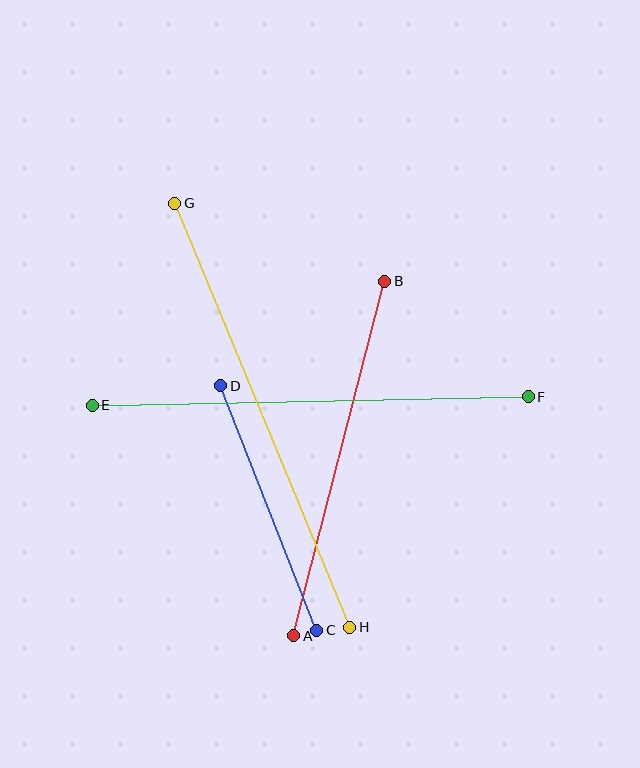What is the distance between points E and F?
The distance is approximately 436 pixels.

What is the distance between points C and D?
The distance is approximately 263 pixels.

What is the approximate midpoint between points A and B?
The midpoint is at approximately (339, 459) pixels.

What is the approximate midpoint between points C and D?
The midpoint is at approximately (269, 508) pixels.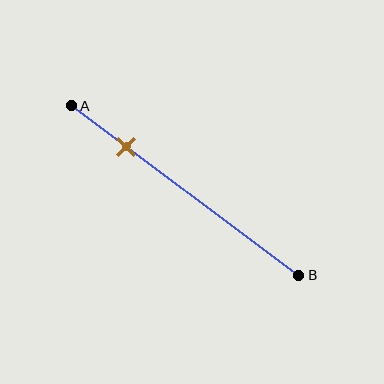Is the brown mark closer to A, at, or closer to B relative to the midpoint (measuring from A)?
The brown mark is closer to point A than the midpoint of segment AB.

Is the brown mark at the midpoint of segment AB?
No, the mark is at about 25% from A, not at the 50% midpoint.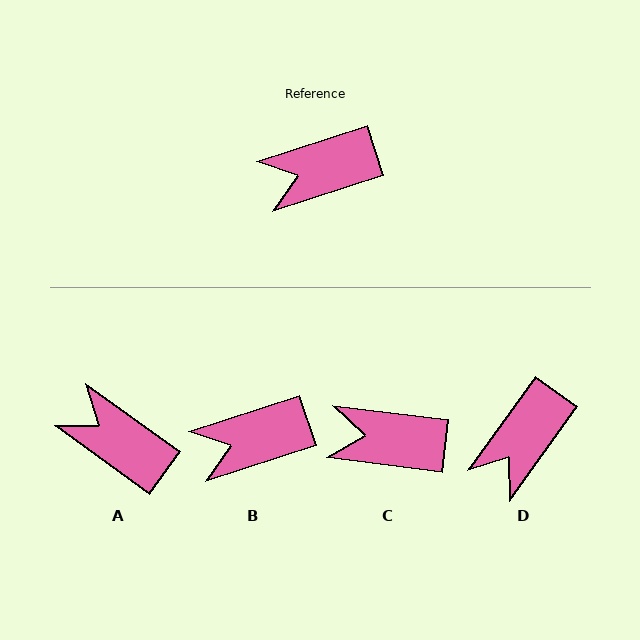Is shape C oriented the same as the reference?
No, it is off by about 25 degrees.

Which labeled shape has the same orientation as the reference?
B.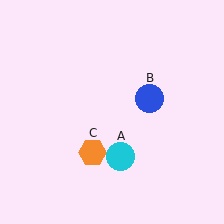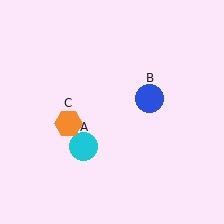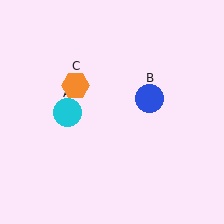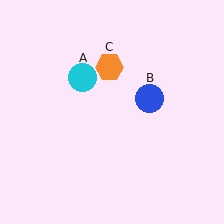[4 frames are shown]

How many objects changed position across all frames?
2 objects changed position: cyan circle (object A), orange hexagon (object C).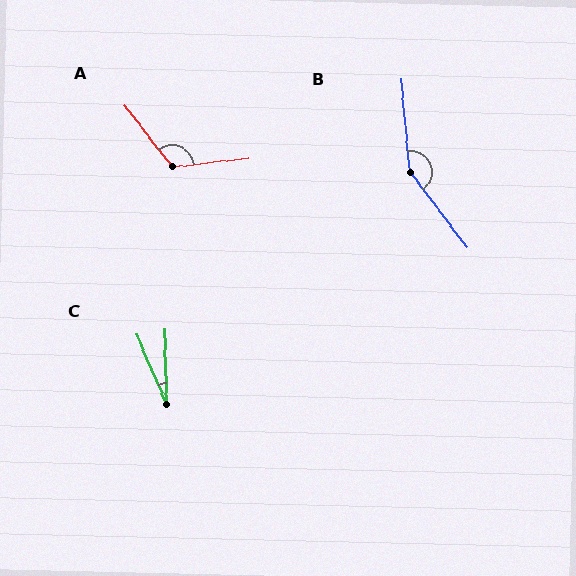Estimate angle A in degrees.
Approximately 121 degrees.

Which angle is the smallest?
C, at approximately 22 degrees.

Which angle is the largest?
B, at approximately 148 degrees.